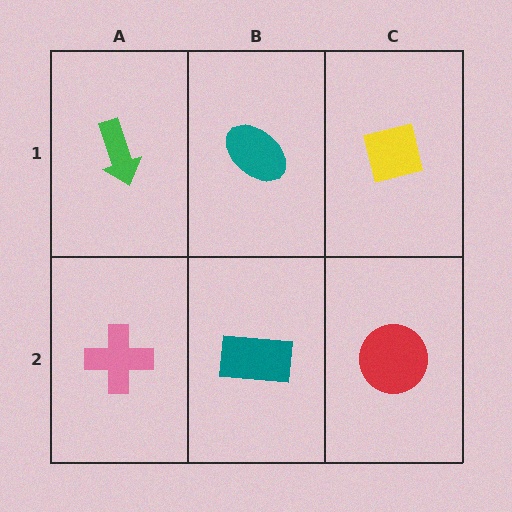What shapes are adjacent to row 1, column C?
A red circle (row 2, column C), a teal ellipse (row 1, column B).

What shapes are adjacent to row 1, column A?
A pink cross (row 2, column A), a teal ellipse (row 1, column B).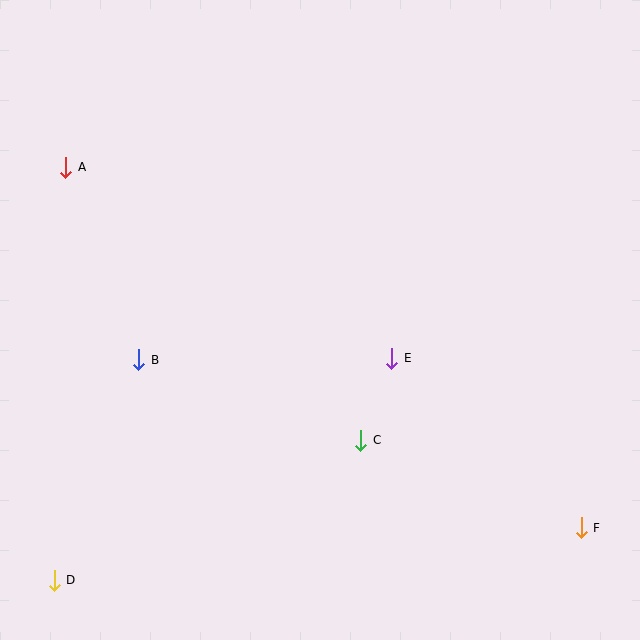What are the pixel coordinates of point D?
Point D is at (54, 580).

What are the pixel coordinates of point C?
Point C is at (361, 440).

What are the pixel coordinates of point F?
Point F is at (581, 528).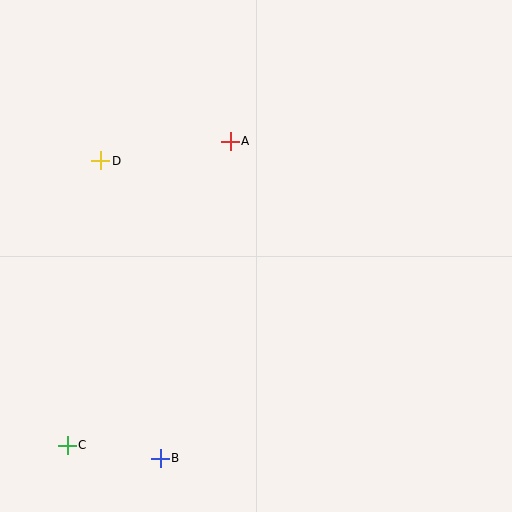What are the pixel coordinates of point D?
Point D is at (101, 161).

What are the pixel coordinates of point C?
Point C is at (67, 445).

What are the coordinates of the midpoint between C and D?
The midpoint between C and D is at (84, 303).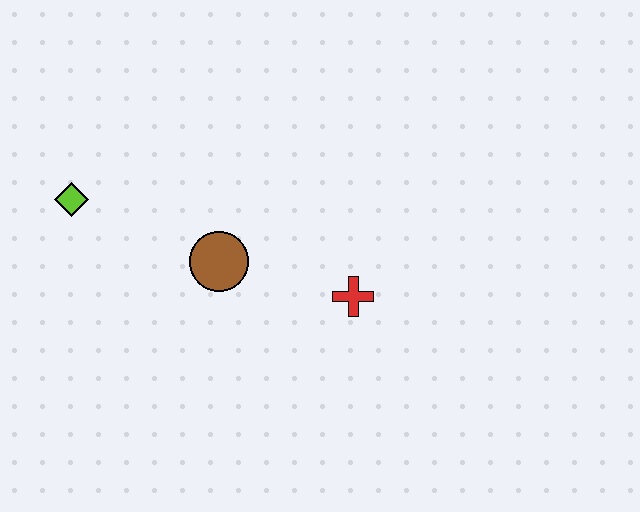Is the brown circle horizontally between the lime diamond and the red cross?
Yes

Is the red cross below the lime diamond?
Yes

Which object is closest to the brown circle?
The red cross is closest to the brown circle.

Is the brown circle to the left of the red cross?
Yes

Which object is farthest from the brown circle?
The lime diamond is farthest from the brown circle.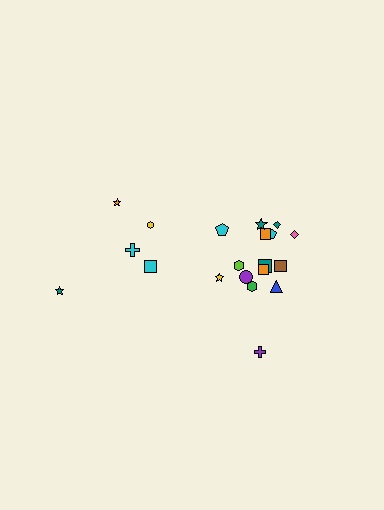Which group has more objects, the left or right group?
The right group.